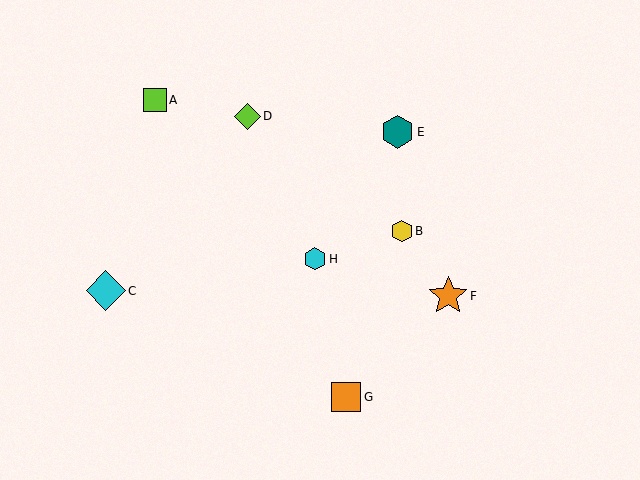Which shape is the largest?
The cyan diamond (labeled C) is the largest.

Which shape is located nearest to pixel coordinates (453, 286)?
The orange star (labeled F) at (448, 296) is nearest to that location.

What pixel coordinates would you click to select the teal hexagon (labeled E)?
Click at (397, 132) to select the teal hexagon E.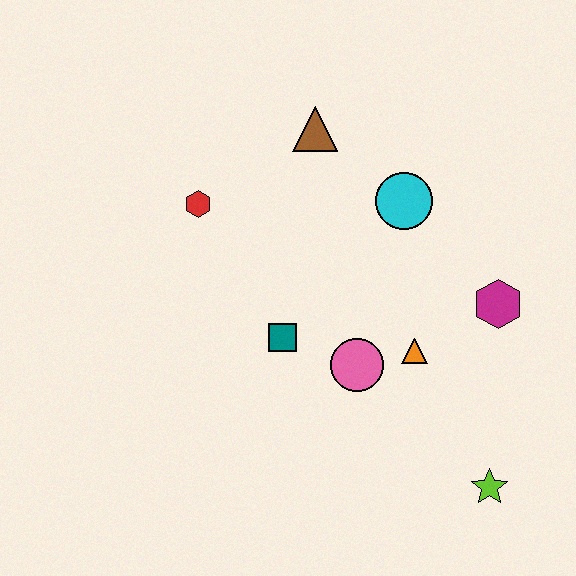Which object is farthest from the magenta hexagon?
The red hexagon is farthest from the magenta hexagon.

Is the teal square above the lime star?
Yes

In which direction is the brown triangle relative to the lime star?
The brown triangle is above the lime star.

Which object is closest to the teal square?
The pink circle is closest to the teal square.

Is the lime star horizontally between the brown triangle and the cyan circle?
No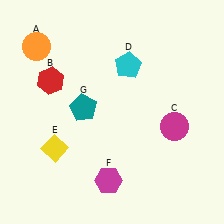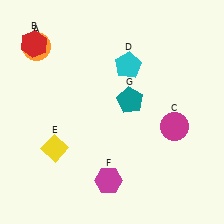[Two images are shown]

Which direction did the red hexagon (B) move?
The red hexagon (B) moved up.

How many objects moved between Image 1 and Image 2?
2 objects moved between the two images.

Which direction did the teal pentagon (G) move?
The teal pentagon (G) moved right.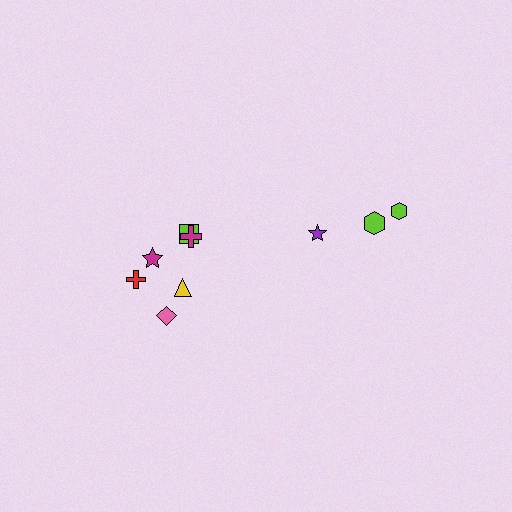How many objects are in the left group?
There are 6 objects.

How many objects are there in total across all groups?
There are 9 objects.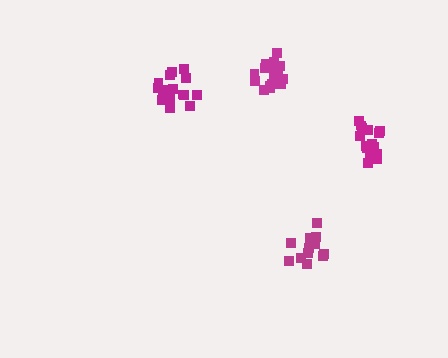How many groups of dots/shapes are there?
There are 4 groups.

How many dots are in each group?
Group 1: 17 dots, Group 2: 16 dots, Group 3: 12 dots, Group 4: 17 dots (62 total).